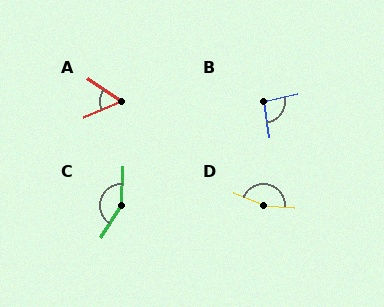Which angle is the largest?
D, at approximately 163 degrees.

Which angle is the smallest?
A, at approximately 58 degrees.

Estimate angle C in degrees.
Approximately 150 degrees.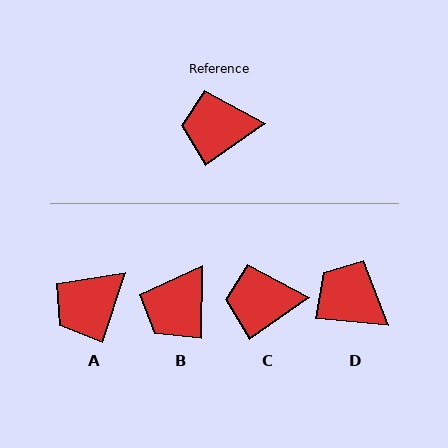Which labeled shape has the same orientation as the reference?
C.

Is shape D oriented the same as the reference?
No, it is off by about 41 degrees.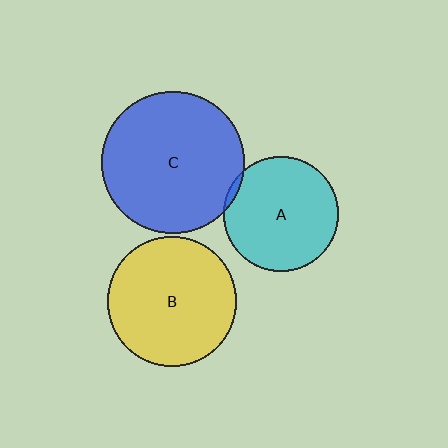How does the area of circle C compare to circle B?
Approximately 1.2 times.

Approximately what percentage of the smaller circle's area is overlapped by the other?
Approximately 5%.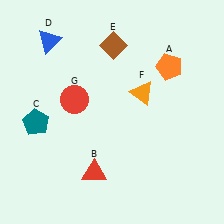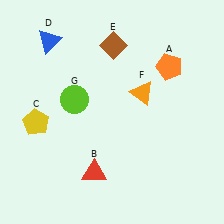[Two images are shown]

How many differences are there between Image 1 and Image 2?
There are 2 differences between the two images.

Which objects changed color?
C changed from teal to yellow. G changed from red to lime.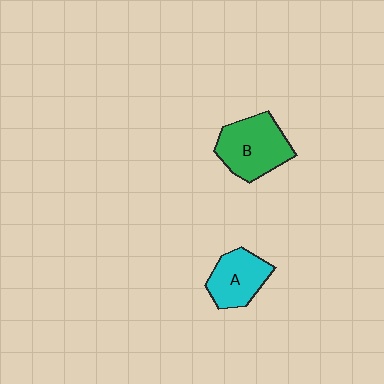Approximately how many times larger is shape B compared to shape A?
Approximately 1.3 times.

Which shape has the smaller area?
Shape A (cyan).